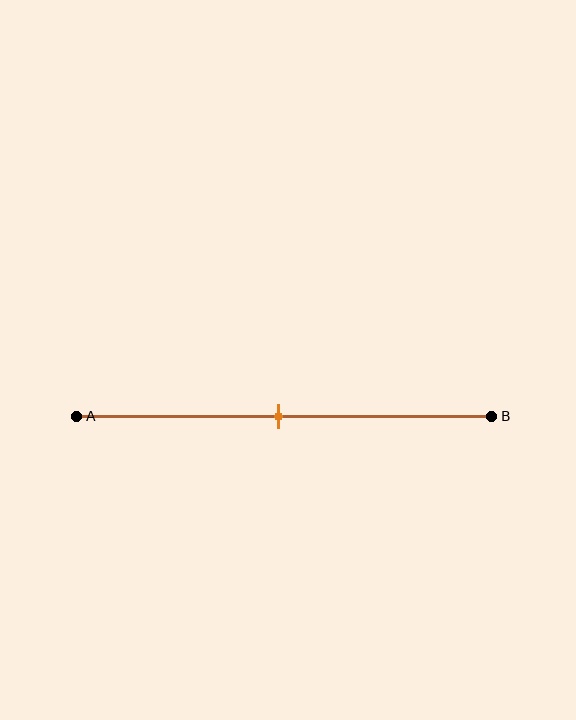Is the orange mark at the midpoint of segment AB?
Yes, the mark is approximately at the midpoint.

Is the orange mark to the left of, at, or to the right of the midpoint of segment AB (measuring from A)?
The orange mark is approximately at the midpoint of segment AB.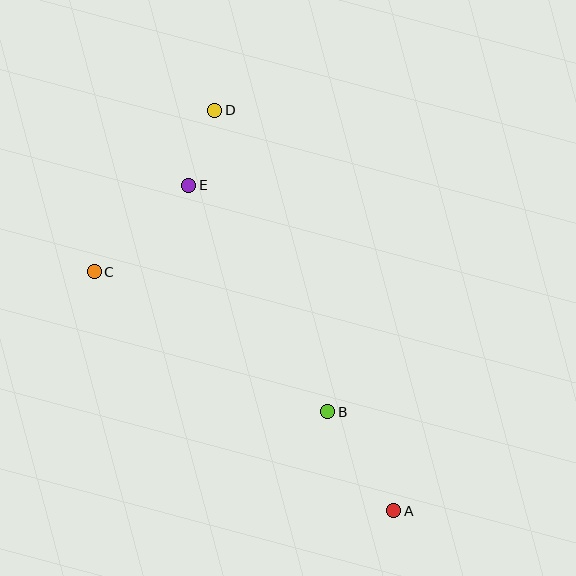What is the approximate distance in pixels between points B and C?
The distance between B and C is approximately 272 pixels.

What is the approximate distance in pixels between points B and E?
The distance between B and E is approximately 266 pixels.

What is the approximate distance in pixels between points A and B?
The distance between A and B is approximately 119 pixels.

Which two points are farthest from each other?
Points A and D are farthest from each other.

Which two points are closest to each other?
Points D and E are closest to each other.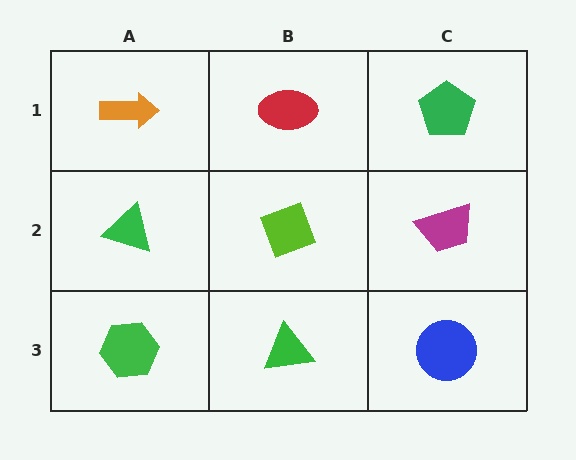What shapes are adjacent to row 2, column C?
A green pentagon (row 1, column C), a blue circle (row 3, column C), a lime diamond (row 2, column B).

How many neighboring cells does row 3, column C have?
2.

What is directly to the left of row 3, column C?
A green triangle.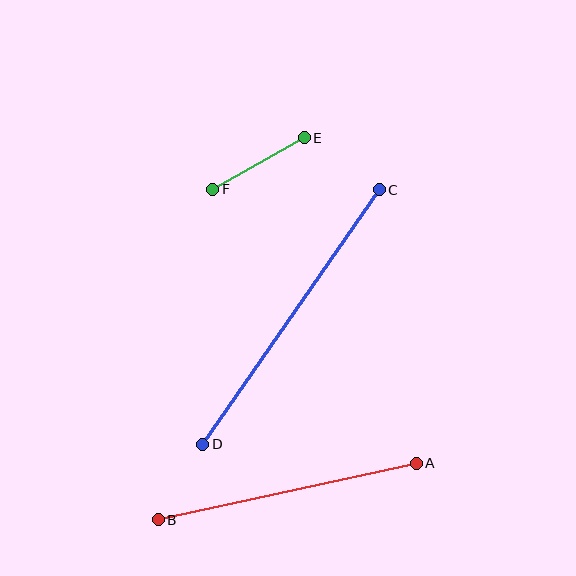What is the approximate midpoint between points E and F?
The midpoint is at approximately (258, 164) pixels.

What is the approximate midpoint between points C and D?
The midpoint is at approximately (291, 317) pixels.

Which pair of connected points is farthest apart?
Points C and D are farthest apart.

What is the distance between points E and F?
The distance is approximately 105 pixels.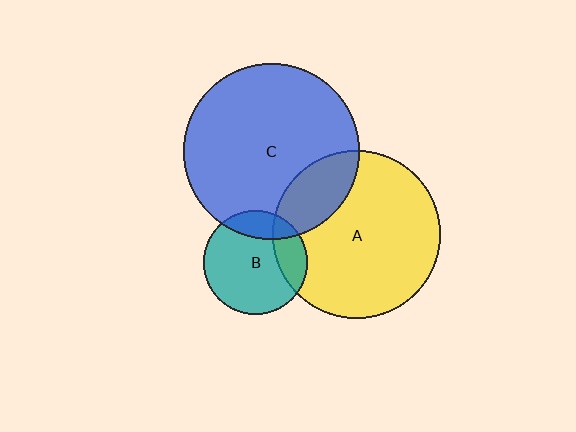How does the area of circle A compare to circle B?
Approximately 2.6 times.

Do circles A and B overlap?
Yes.